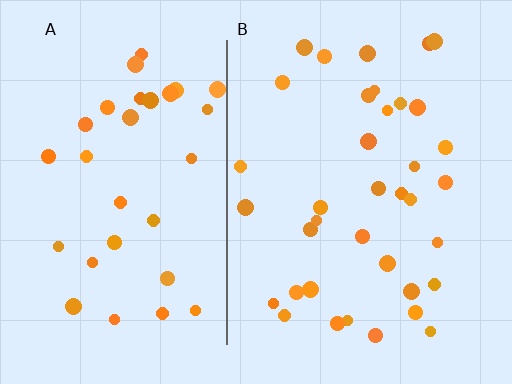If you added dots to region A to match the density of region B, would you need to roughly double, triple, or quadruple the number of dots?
Approximately double.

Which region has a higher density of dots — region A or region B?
B (the right).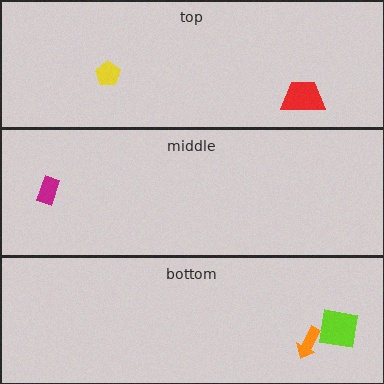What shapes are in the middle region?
The magenta rectangle.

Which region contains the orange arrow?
The bottom region.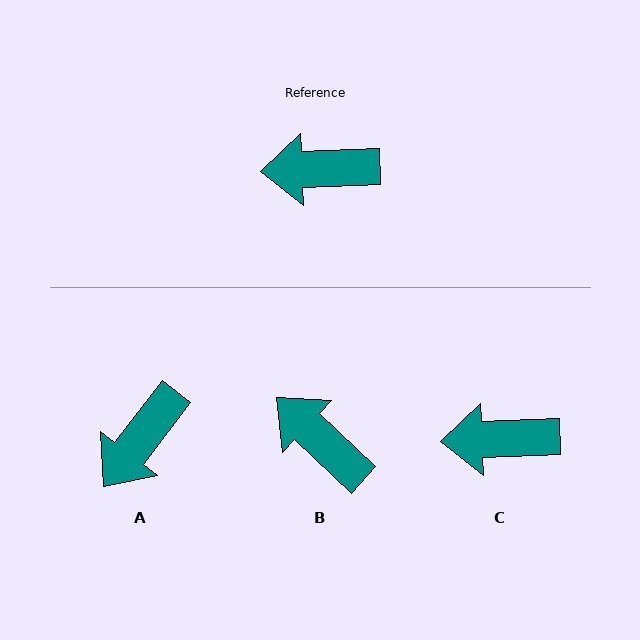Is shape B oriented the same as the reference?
No, it is off by about 46 degrees.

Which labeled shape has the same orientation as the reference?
C.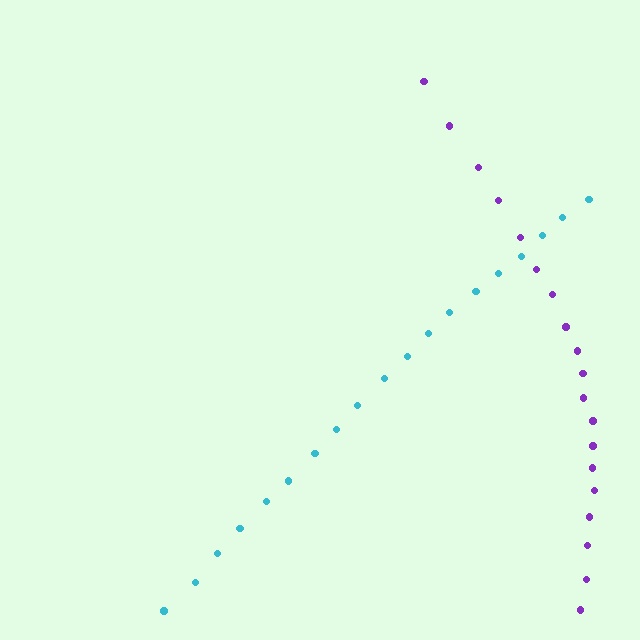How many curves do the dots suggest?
There are 2 distinct paths.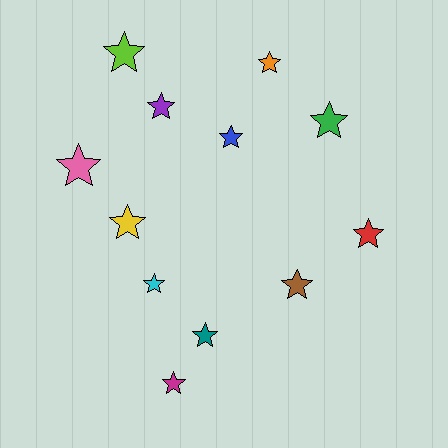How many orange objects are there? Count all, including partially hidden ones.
There is 1 orange object.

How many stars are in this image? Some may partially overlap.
There are 12 stars.